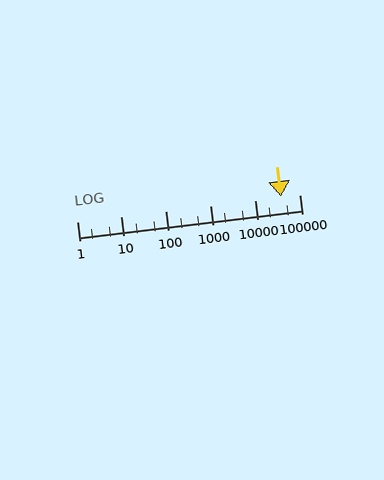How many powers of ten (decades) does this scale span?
The scale spans 5 decades, from 1 to 100000.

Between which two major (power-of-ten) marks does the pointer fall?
The pointer is between 10000 and 100000.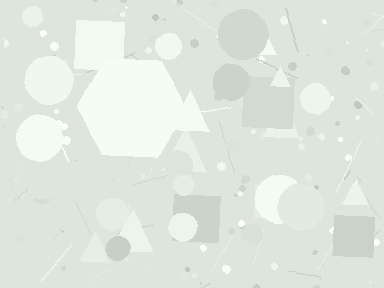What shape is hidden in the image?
A hexagon is hidden in the image.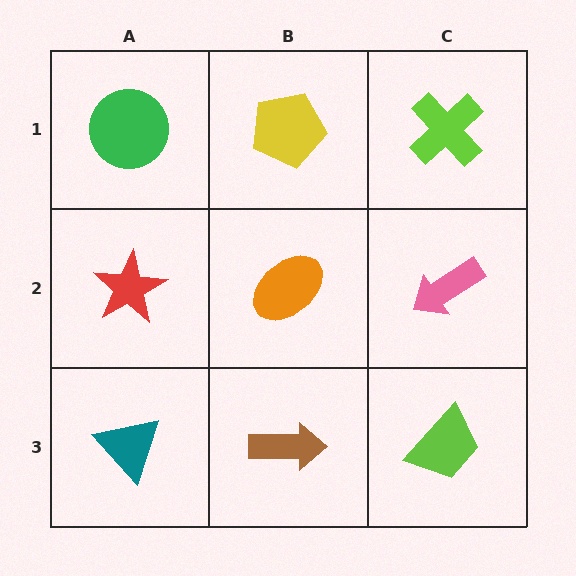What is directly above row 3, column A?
A red star.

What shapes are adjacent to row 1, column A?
A red star (row 2, column A), a yellow pentagon (row 1, column B).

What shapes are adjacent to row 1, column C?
A pink arrow (row 2, column C), a yellow pentagon (row 1, column B).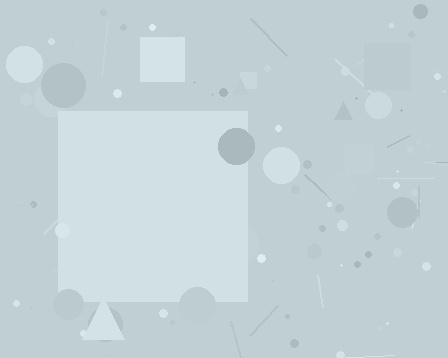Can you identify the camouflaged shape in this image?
The camouflaged shape is a square.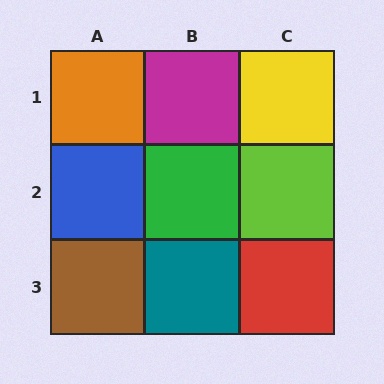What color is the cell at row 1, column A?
Orange.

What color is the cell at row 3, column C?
Red.